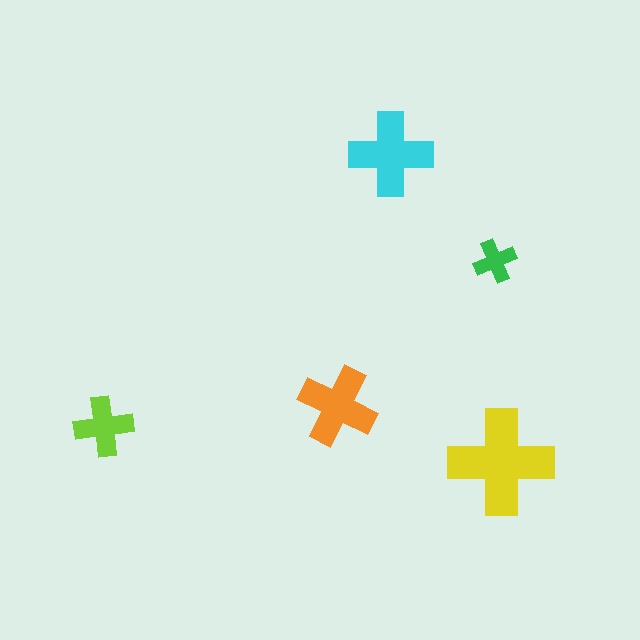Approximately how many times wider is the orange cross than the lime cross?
About 1.5 times wider.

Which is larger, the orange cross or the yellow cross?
The yellow one.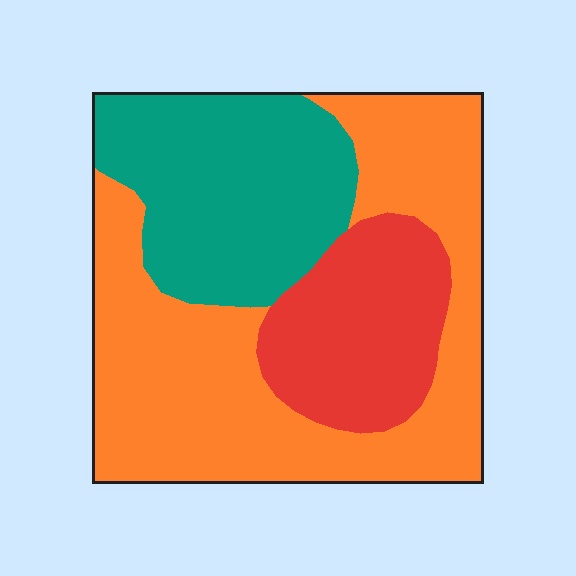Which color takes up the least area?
Red, at roughly 20%.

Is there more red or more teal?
Teal.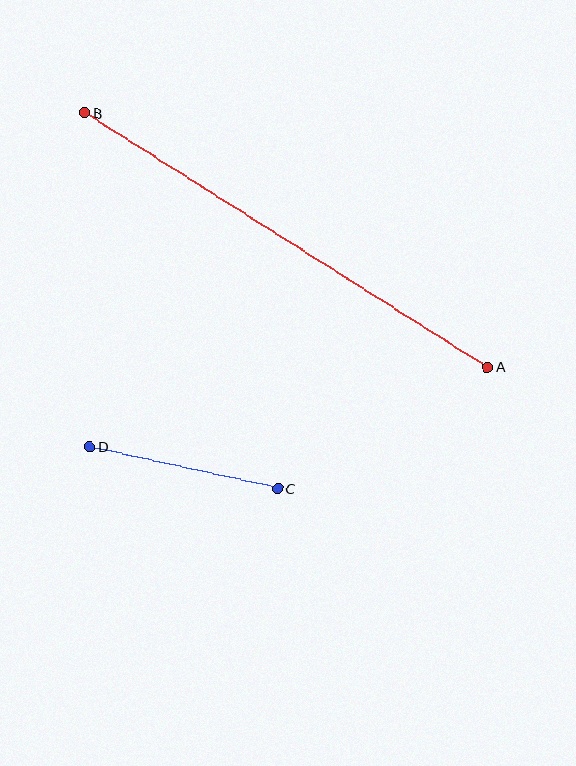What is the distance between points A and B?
The distance is approximately 476 pixels.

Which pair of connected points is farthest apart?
Points A and B are farthest apart.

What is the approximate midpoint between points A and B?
The midpoint is at approximately (286, 240) pixels.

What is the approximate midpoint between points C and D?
The midpoint is at approximately (184, 468) pixels.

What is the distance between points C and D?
The distance is approximately 193 pixels.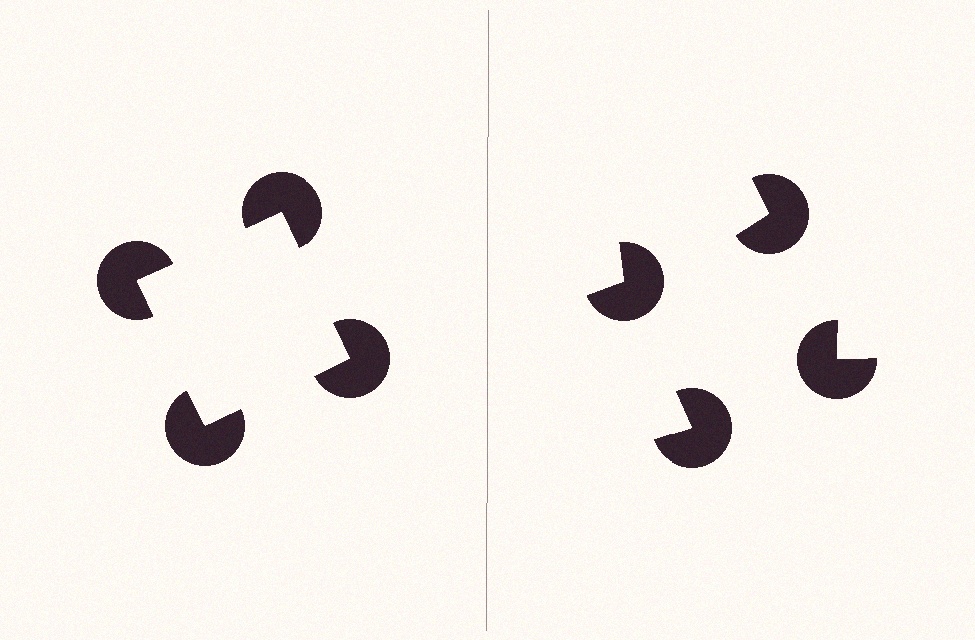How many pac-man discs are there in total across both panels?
8 — 4 on each side.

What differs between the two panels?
The pac-man discs are positioned identically on both sides; only the wedge orientations differ. On the left they align to a square; on the right they are misaligned.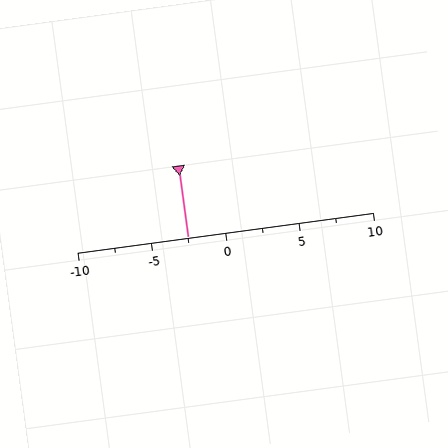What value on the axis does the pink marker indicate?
The marker indicates approximately -2.5.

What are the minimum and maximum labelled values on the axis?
The axis runs from -10 to 10.